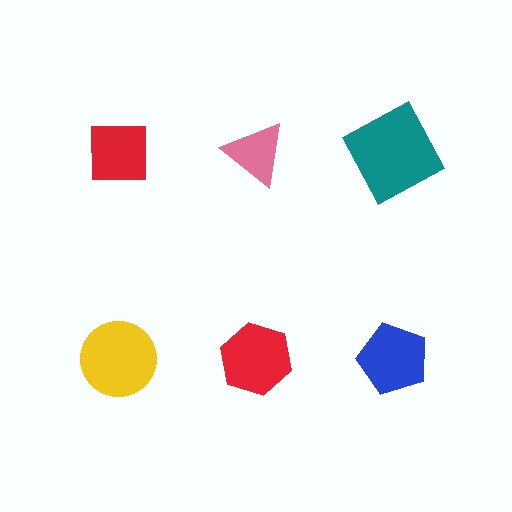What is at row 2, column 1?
A yellow circle.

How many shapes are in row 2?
3 shapes.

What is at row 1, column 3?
A teal square.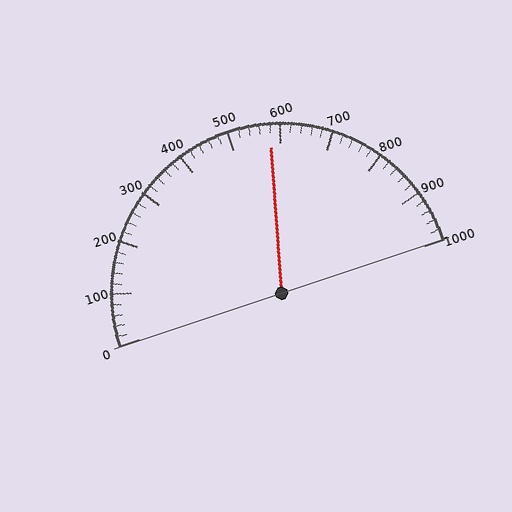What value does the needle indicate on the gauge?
The needle indicates approximately 580.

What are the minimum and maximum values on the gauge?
The gauge ranges from 0 to 1000.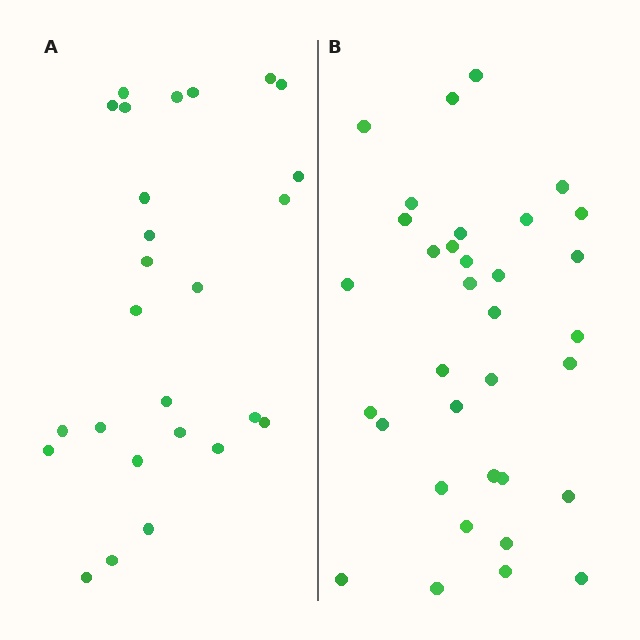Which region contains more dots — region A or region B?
Region B (the right region) has more dots.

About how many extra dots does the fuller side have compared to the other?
Region B has roughly 8 or so more dots than region A.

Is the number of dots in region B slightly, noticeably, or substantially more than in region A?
Region B has noticeably more, but not dramatically so. The ratio is roughly 1.3 to 1.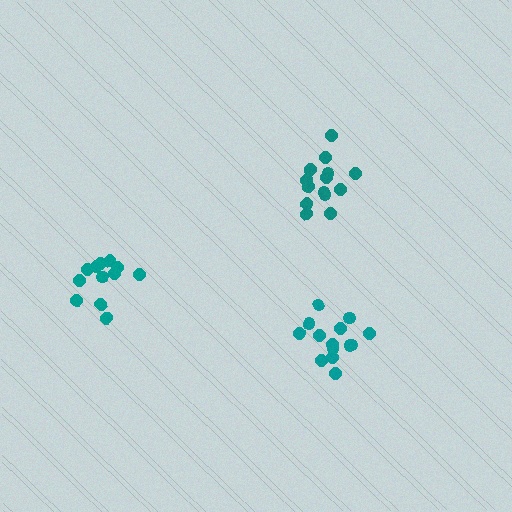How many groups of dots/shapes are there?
There are 3 groups.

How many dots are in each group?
Group 1: 14 dots, Group 2: 12 dots, Group 3: 14 dots (40 total).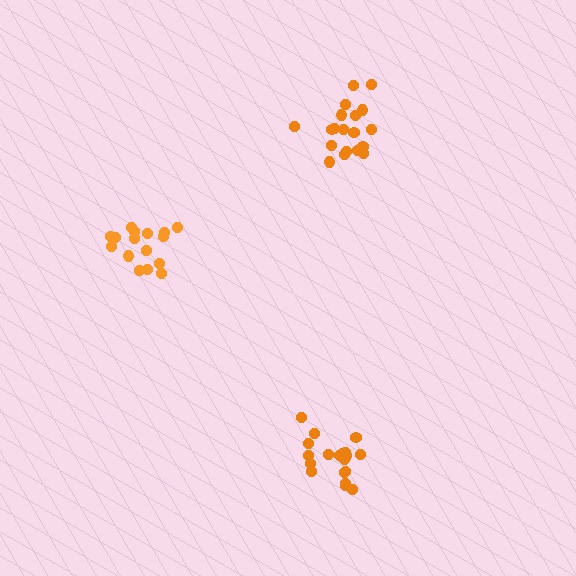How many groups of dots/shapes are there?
There are 3 groups.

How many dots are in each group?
Group 1: 19 dots, Group 2: 20 dots, Group 3: 16 dots (55 total).